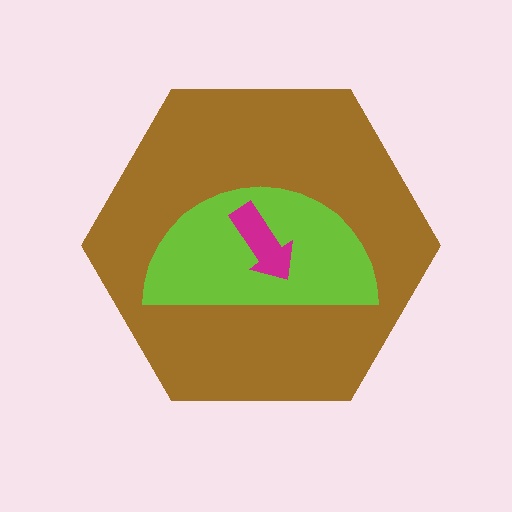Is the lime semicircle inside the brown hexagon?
Yes.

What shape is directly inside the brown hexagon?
The lime semicircle.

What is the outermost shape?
The brown hexagon.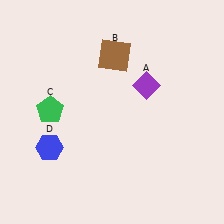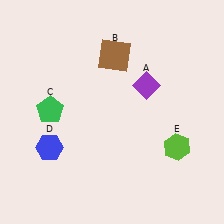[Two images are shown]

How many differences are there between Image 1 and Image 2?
There is 1 difference between the two images.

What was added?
A lime hexagon (E) was added in Image 2.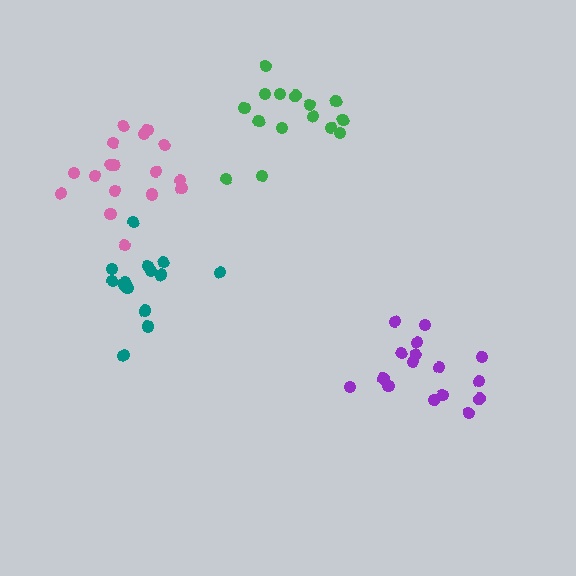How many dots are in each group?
Group 1: 14 dots, Group 2: 17 dots, Group 3: 16 dots, Group 4: 15 dots (62 total).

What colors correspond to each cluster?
The clusters are colored: teal, pink, purple, green.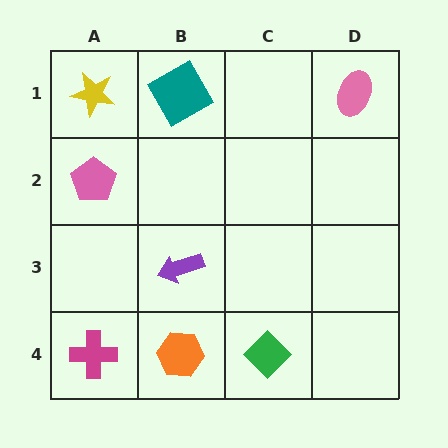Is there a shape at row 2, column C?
No, that cell is empty.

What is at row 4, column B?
An orange hexagon.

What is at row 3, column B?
A purple arrow.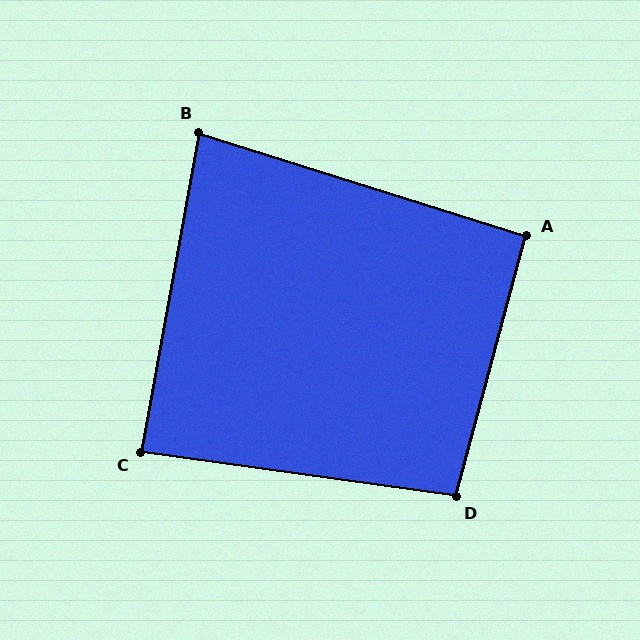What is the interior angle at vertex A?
Approximately 92 degrees (approximately right).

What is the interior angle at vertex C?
Approximately 88 degrees (approximately right).